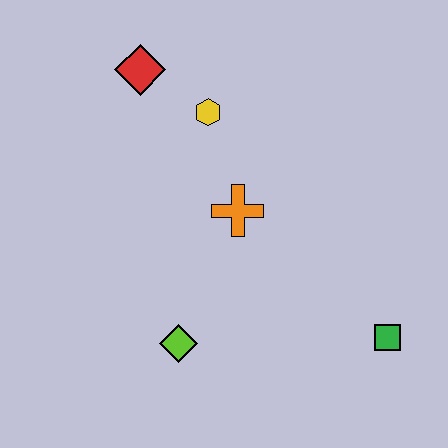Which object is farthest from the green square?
The red diamond is farthest from the green square.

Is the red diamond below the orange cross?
No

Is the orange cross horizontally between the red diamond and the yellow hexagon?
No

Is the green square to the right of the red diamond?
Yes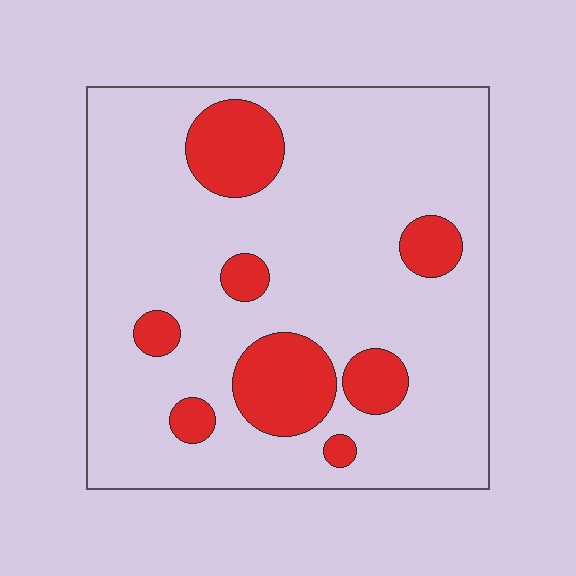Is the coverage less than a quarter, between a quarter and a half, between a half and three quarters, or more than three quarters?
Less than a quarter.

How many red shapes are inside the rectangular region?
8.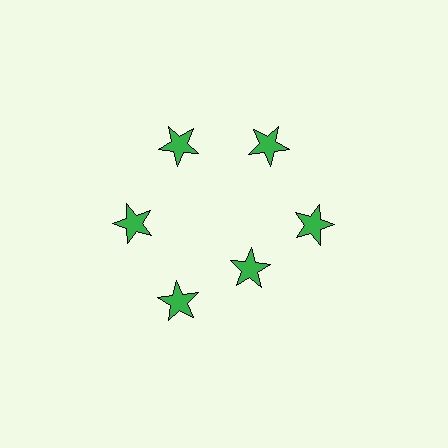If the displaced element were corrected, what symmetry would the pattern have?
It would have 6-fold rotational symmetry — the pattern would map onto itself every 60 degrees.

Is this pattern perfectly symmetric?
No. The 6 green stars are arranged in a ring, but one element near the 5 o'clock position is pulled inward toward the center, breaking the 6-fold rotational symmetry.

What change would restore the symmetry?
The symmetry would be restored by moving it outward, back onto the ring so that all 6 stars sit at equal angles and equal distance from the center.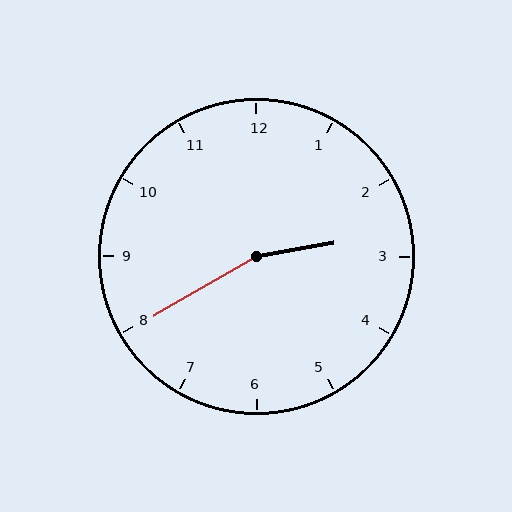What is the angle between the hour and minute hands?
Approximately 160 degrees.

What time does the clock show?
2:40.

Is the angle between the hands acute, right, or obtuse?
It is obtuse.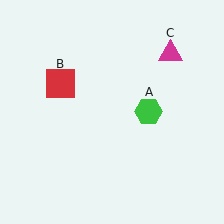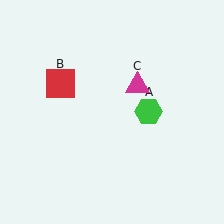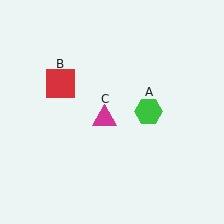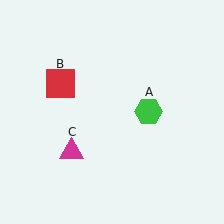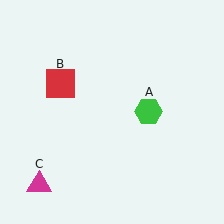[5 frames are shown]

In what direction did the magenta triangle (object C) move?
The magenta triangle (object C) moved down and to the left.